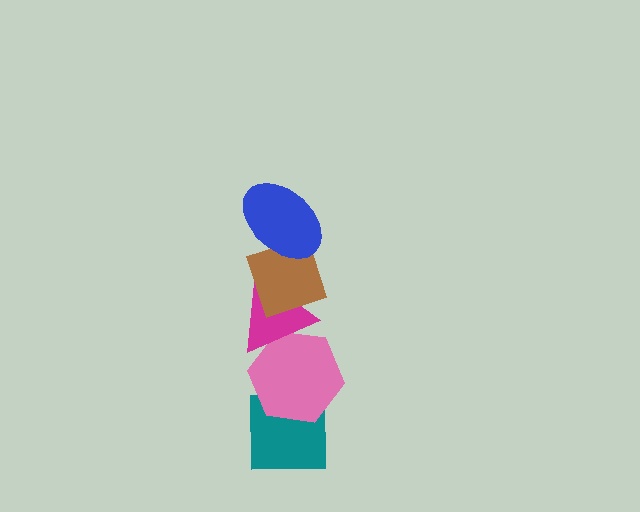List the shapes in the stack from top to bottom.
From top to bottom: the blue ellipse, the brown diamond, the magenta triangle, the pink hexagon, the teal square.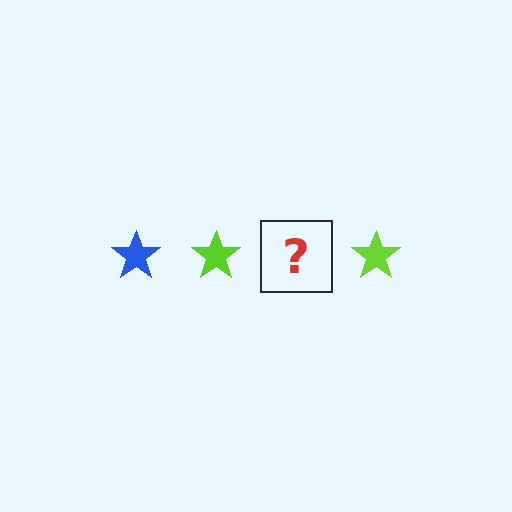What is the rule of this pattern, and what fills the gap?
The rule is that the pattern cycles through blue, lime stars. The gap should be filled with a blue star.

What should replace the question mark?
The question mark should be replaced with a blue star.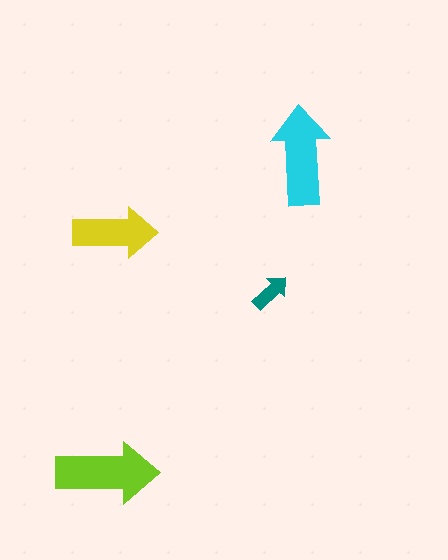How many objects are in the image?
There are 4 objects in the image.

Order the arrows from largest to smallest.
the lime one, the cyan one, the yellow one, the teal one.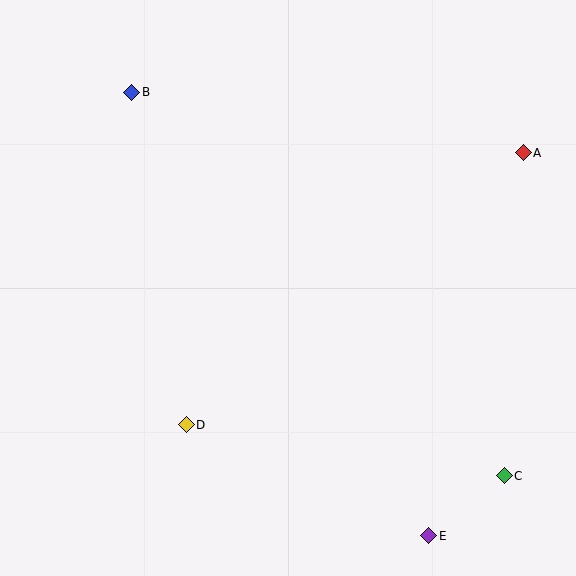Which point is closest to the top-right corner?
Point A is closest to the top-right corner.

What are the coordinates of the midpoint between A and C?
The midpoint between A and C is at (514, 314).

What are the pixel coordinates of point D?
Point D is at (186, 425).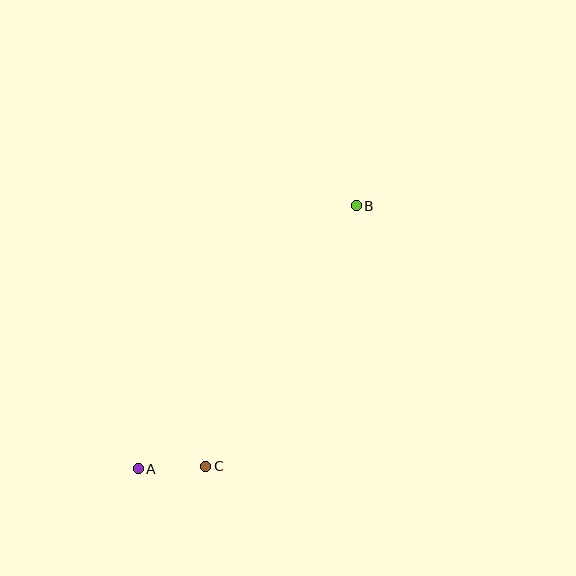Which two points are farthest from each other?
Points A and B are farthest from each other.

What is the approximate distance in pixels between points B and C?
The distance between B and C is approximately 301 pixels.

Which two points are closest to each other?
Points A and C are closest to each other.